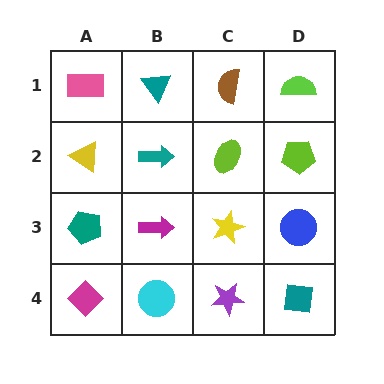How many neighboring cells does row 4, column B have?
3.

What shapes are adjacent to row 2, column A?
A pink rectangle (row 1, column A), a teal pentagon (row 3, column A), a teal arrow (row 2, column B).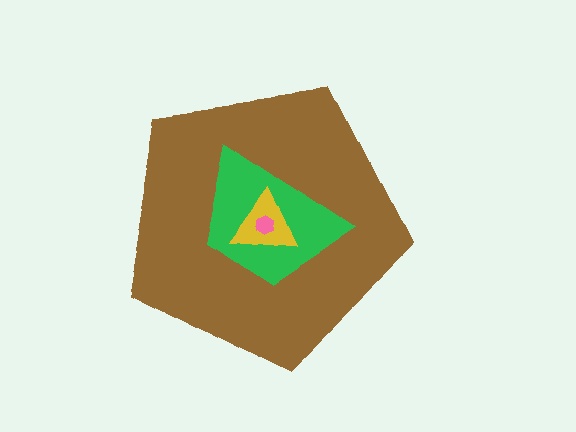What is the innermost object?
The pink hexagon.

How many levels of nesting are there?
4.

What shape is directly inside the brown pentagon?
The green trapezoid.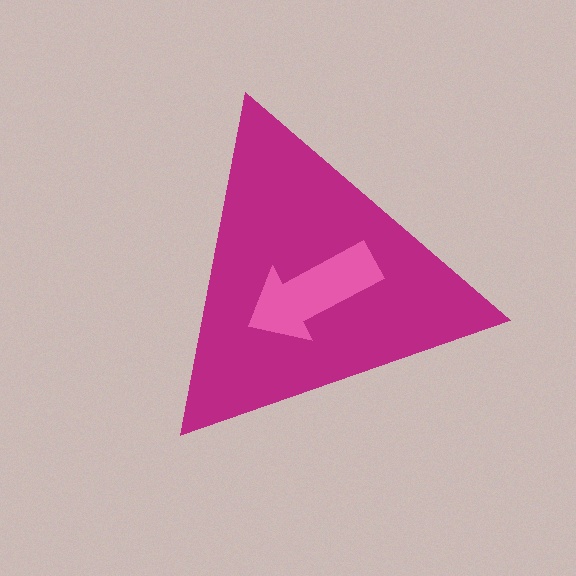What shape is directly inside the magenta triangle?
The pink arrow.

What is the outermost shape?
The magenta triangle.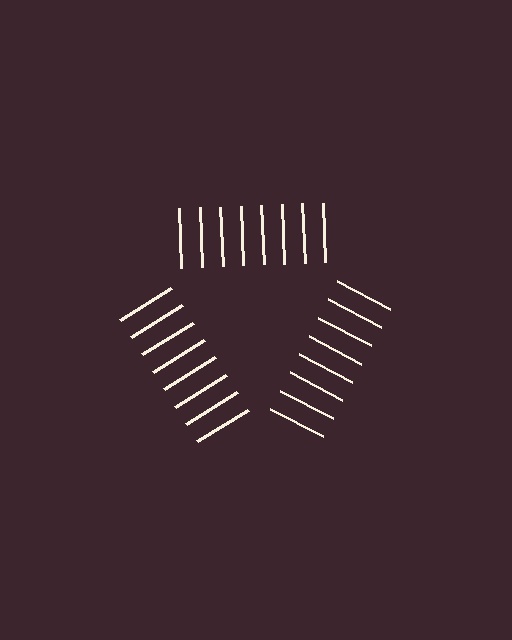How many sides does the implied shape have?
3 sides — the line-ends trace a triangle.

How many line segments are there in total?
24 — 8 along each of the 3 edges.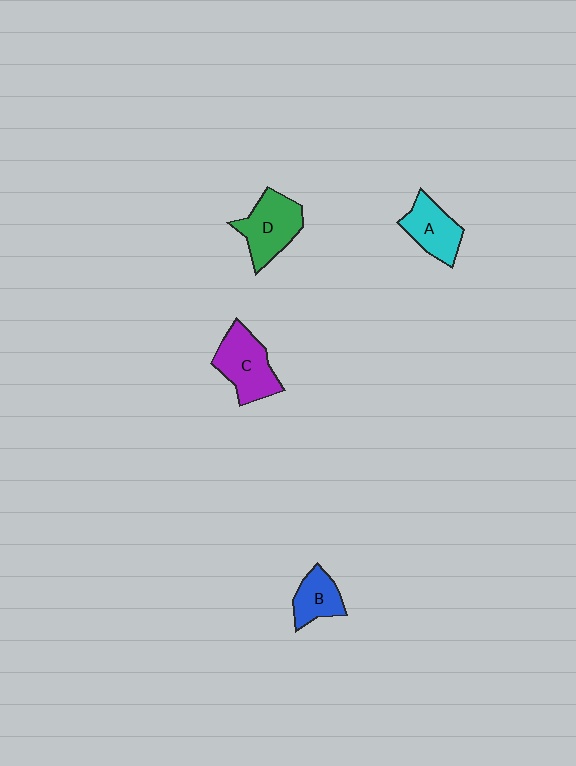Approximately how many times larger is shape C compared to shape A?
Approximately 1.3 times.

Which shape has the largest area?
Shape C (purple).